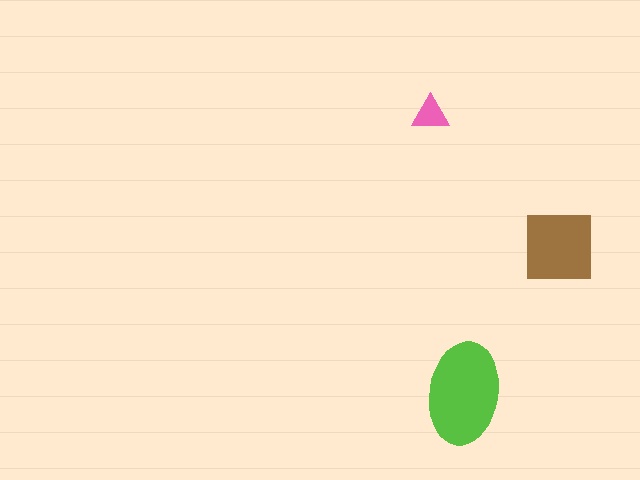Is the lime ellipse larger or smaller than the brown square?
Larger.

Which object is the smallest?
The pink triangle.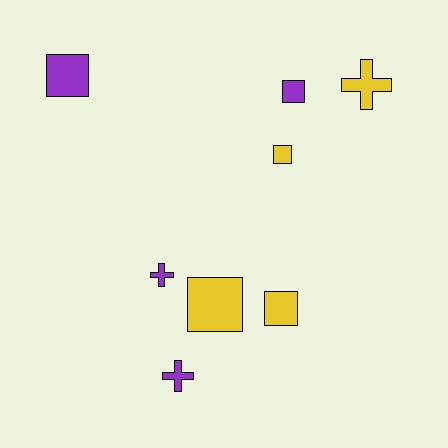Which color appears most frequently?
Yellow, with 4 objects.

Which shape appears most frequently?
Square, with 5 objects.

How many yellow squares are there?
There are 3 yellow squares.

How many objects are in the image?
There are 8 objects.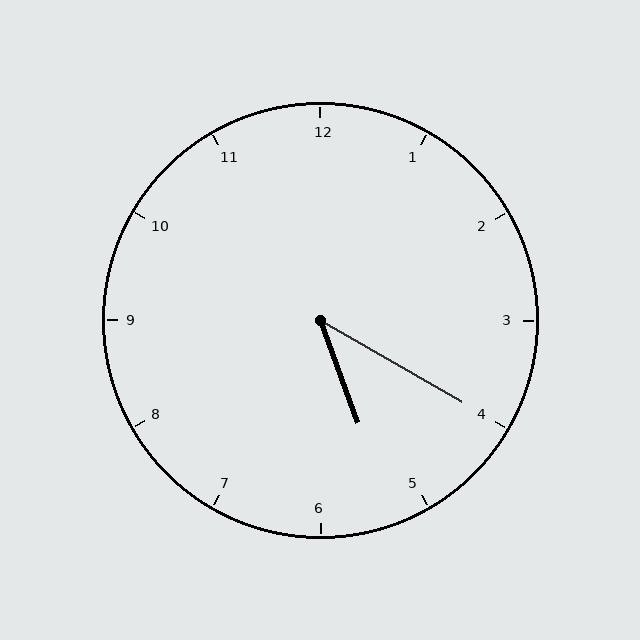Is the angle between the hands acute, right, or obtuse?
It is acute.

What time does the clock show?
5:20.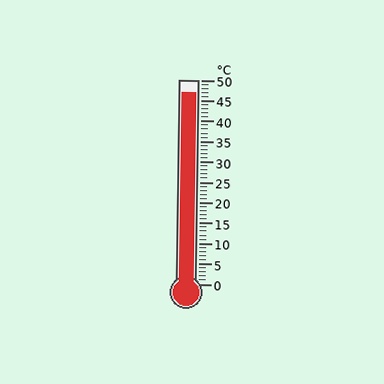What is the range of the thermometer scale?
The thermometer scale ranges from 0°C to 50°C.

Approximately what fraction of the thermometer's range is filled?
The thermometer is filled to approximately 95% of its range.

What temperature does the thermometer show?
The thermometer shows approximately 47°C.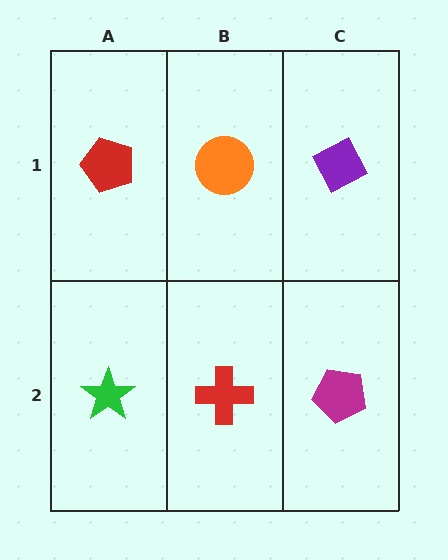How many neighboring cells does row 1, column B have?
3.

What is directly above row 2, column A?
A red pentagon.